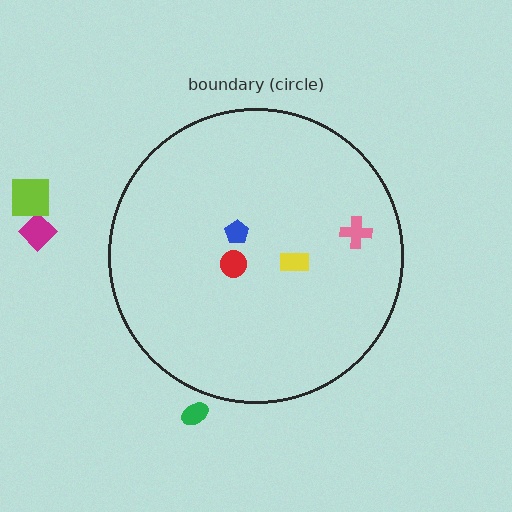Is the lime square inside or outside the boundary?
Outside.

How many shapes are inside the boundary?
4 inside, 3 outside.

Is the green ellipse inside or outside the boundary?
Outside.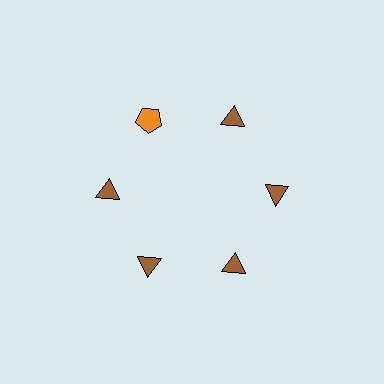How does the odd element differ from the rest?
It differs in both color (orange instead of brown) and shape (pentagon instead of triangle).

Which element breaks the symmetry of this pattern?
The orange pentagon at roughly the 11 o'clock position breaks the symmetry. All other shapes are brown triangles.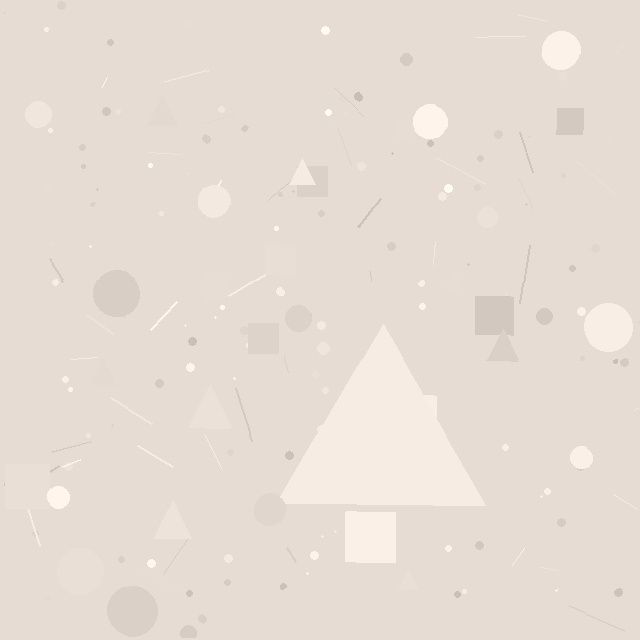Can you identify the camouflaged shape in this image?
The camouflaged shape is a triangle.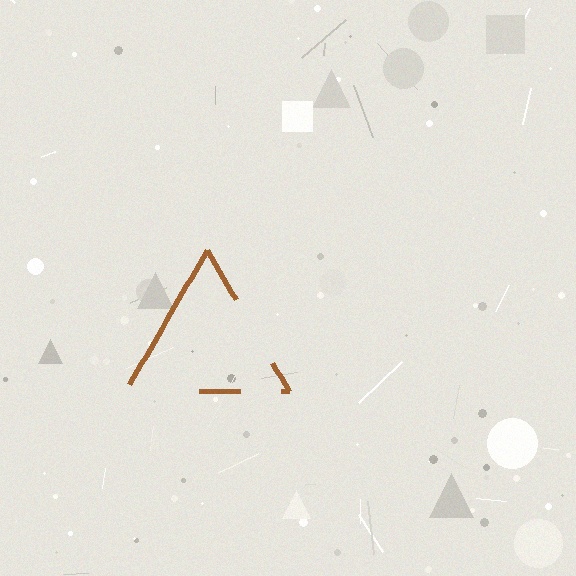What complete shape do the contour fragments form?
The contour fragments form a triangle.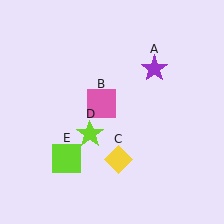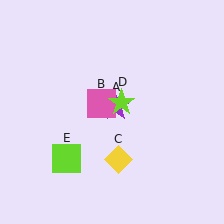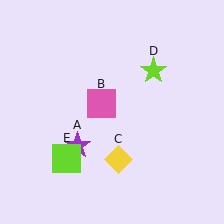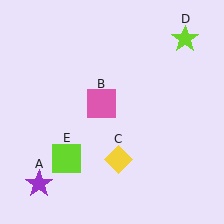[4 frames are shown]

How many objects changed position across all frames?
2 objects changed position: purple star (object A), lime star (object D).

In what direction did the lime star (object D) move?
The lime star (object D) moved up and to the right.